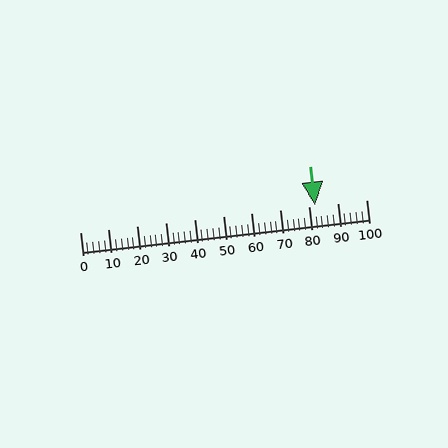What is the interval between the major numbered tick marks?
The major tick marks are spaced 10 units apart.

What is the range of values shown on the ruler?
The ruler shows values from 0 to 100.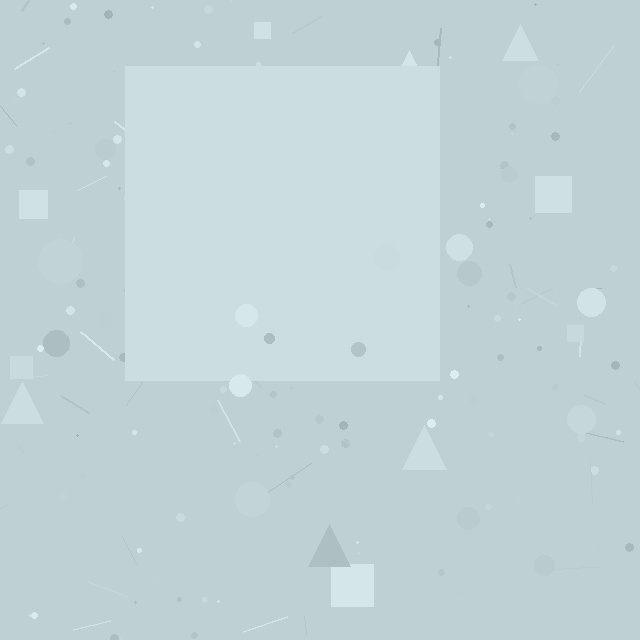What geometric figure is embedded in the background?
A square is embedded in the background.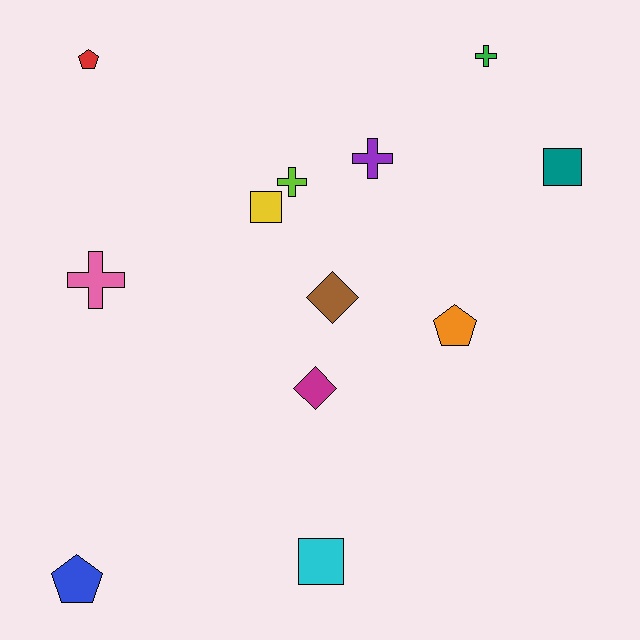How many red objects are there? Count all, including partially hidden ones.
There is 1 red object.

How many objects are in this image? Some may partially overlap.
There are 12 objects.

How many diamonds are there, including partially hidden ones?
There are 2 diamonds.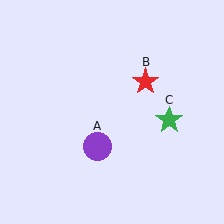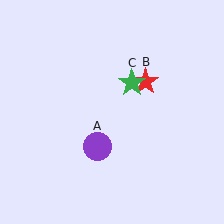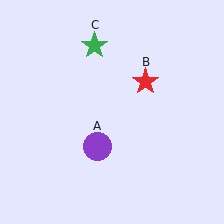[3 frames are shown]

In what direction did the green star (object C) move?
The green star (object C) moved up and to the left.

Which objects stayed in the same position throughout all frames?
Purple circle (object A) and red star (object B) remained stationary.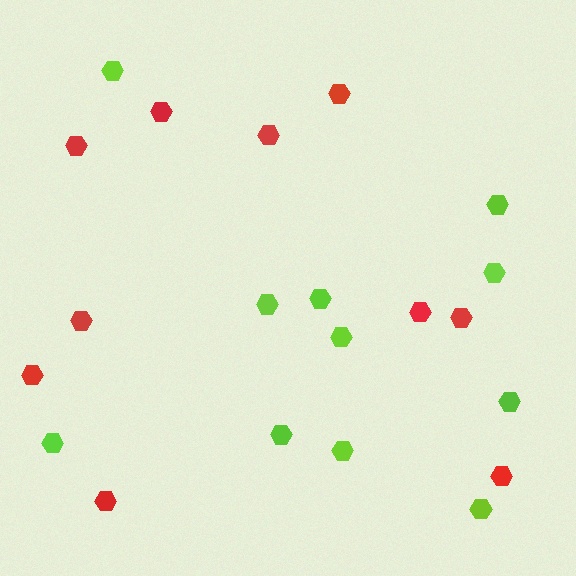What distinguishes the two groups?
There are 2 groups: one group of red hexagons (10) and one group of lime hexagons (11).